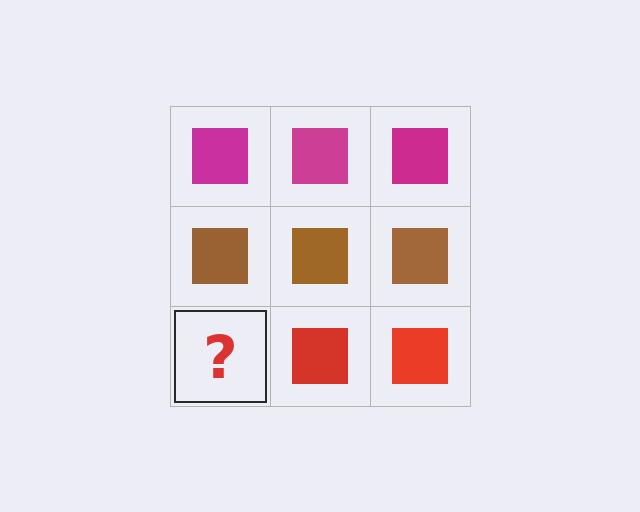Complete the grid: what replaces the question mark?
The question mark should be replaced with a red square.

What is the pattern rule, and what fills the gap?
The rule is that each row has a consistent color. The gap should be filled with a red square.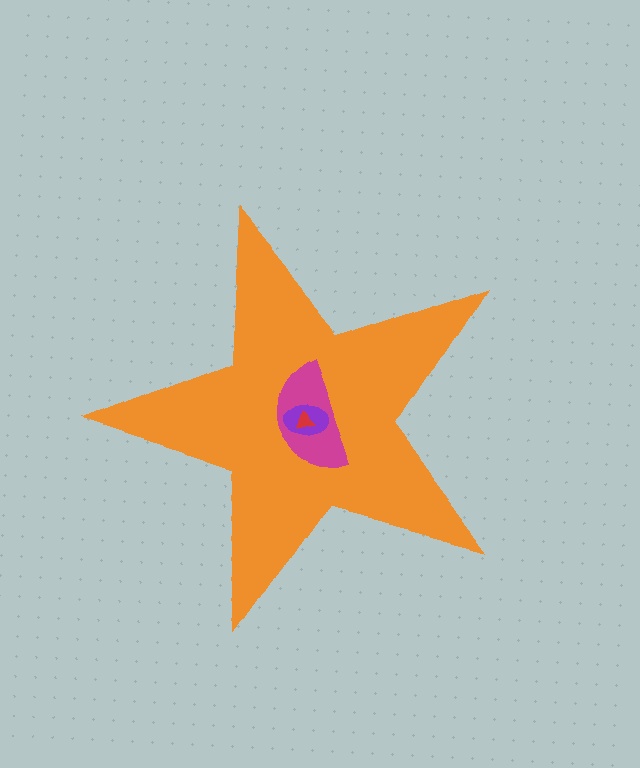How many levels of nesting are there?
4.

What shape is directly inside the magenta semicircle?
The purple ellipse.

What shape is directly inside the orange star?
The magenta semicircle.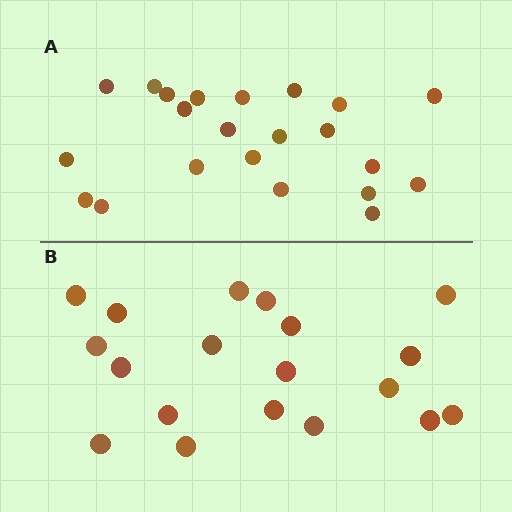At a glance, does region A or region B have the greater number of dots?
Region A (the top region) has more dots.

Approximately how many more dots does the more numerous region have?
Region A has just a few more — roughly 2 or 3 more dots than region B.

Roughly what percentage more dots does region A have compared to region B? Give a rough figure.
About 15% more.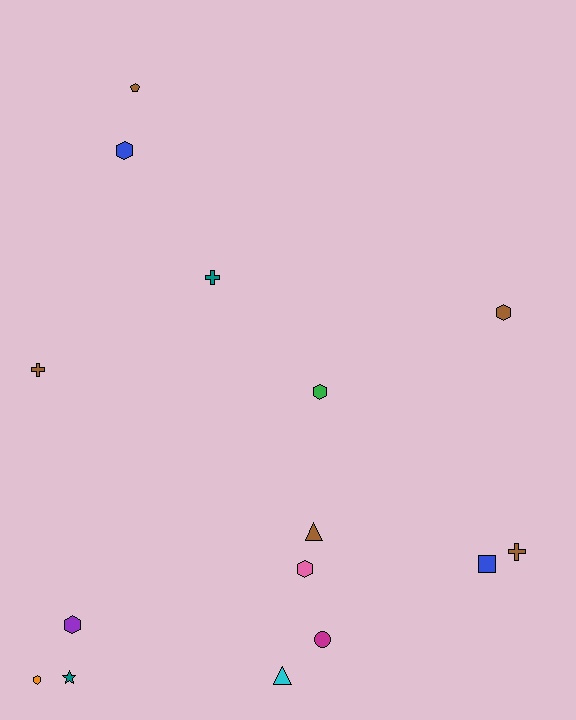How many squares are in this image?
There is 1 square.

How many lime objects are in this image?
There are no lime objects.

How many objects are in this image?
There are 15 objects.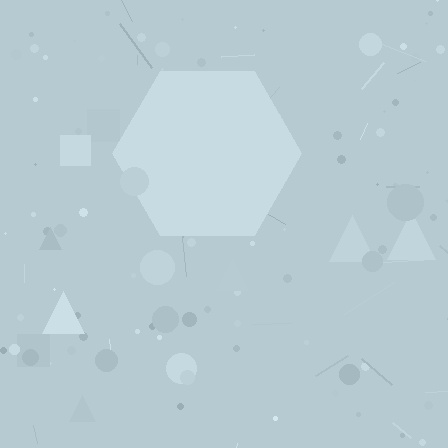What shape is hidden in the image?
A hexagon is hidden in the image.